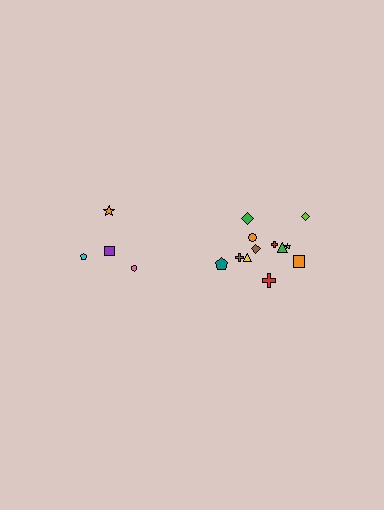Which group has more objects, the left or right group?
The right group.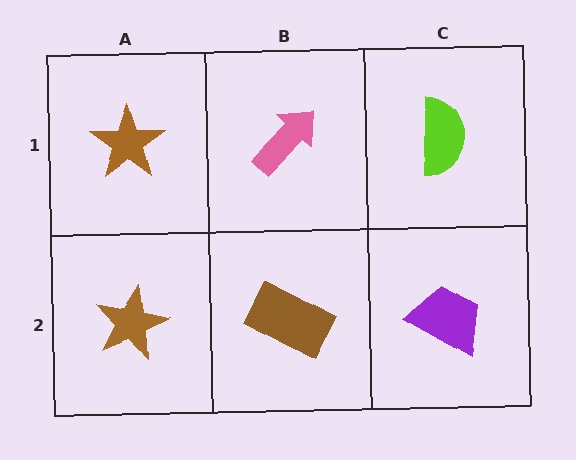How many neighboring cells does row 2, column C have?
2.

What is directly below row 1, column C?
A purple trapezoid.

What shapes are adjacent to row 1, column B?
A brown rectangle (row 2, column B), a brown star (row 1, column A), a lime semicircle (row 1, column C).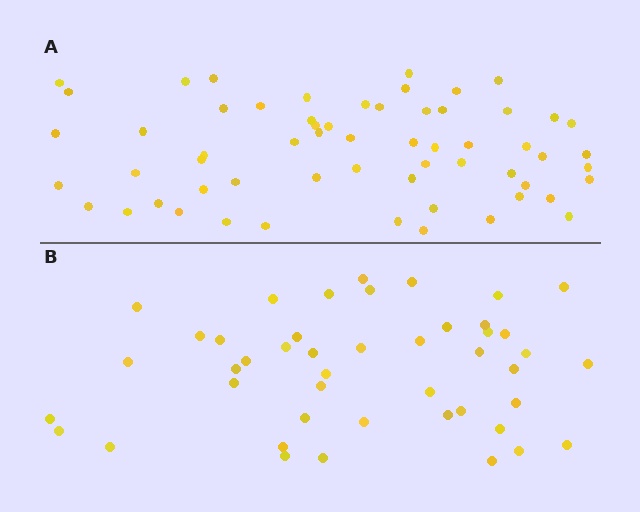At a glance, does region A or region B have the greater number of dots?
Region A (the top region) has more dots.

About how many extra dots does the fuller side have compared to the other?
Region A has approximately 15 more dots than region B.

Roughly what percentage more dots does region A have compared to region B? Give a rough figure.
About 35% more.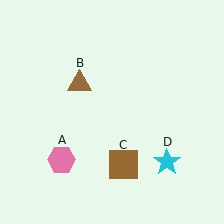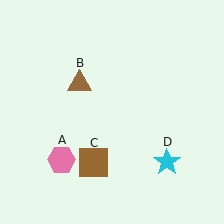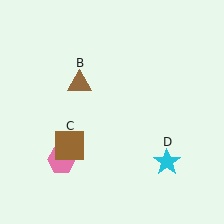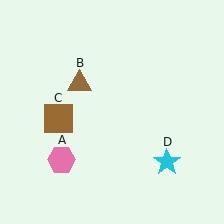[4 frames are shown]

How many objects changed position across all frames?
1 object changed position: brown square (object C).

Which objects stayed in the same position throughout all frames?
Pink hexagon (object A) and brown triangle (object B) and cyan star (object D) remained stationary.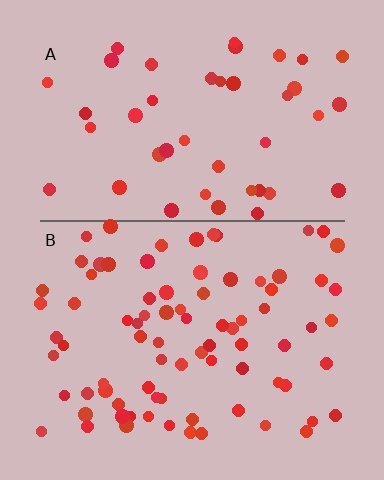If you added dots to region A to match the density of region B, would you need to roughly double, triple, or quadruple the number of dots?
Approximately double.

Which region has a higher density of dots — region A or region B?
B (the bottom).